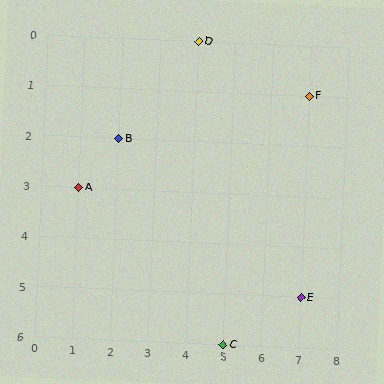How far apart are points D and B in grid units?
Points D and B are 2 columns and 2 rows apart (about 2.8 grid units diagonally).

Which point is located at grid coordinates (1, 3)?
Point A is at (1, 3).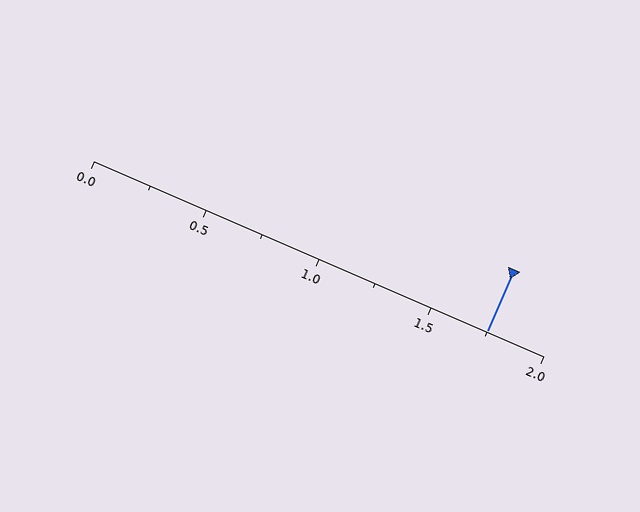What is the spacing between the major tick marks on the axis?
The major ticks are spaced 0.5 apart.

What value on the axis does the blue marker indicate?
The marker indicates approximately 1.75.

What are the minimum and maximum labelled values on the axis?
The axis runs from 0.0 to 2.0.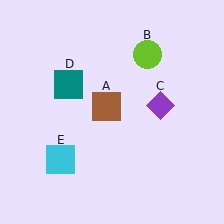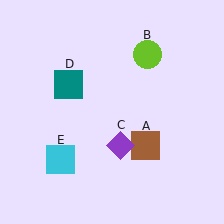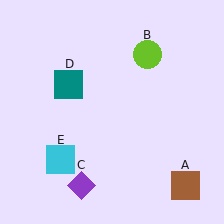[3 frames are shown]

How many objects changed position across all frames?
2 objects changed position: brown square (object A), purple diamond (object C).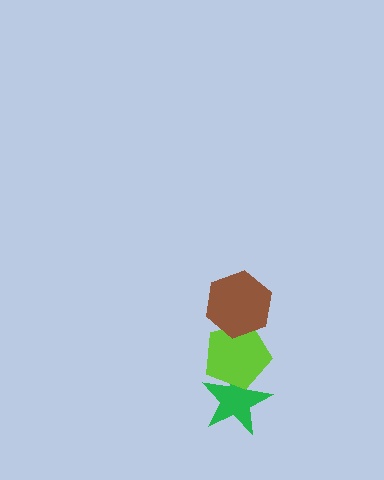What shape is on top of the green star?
The lime pentagon is on top of the green star.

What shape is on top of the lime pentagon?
The brown hexagon is on top of the lime pentagon.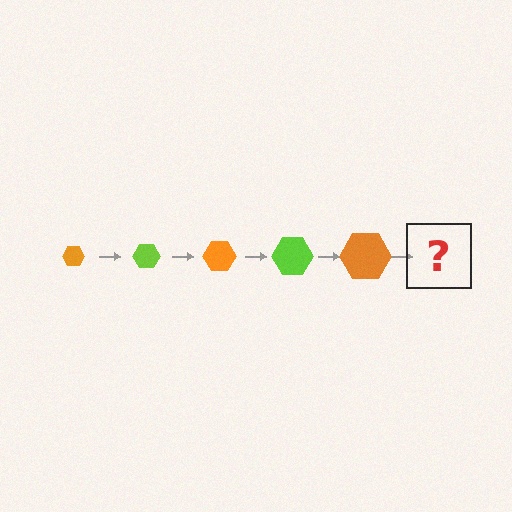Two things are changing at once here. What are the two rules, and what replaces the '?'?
The two rules are that the hexagon grows larger each step and the color cycles through orange and lime. The '?' should be a lime hexagon, larger than the previous one.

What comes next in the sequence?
The next element should be a lime hexagon, larger than the previous one.